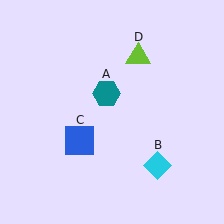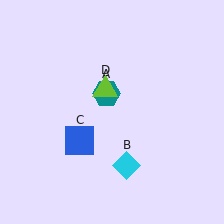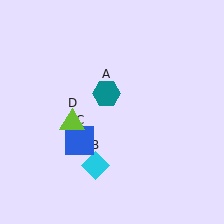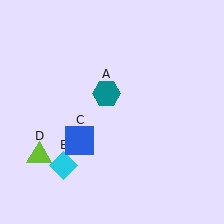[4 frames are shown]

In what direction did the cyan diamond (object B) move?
The cyan diamond (object B) moved left.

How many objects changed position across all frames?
2 objects changed position: cyan diamond (object B), lime triangle (object D).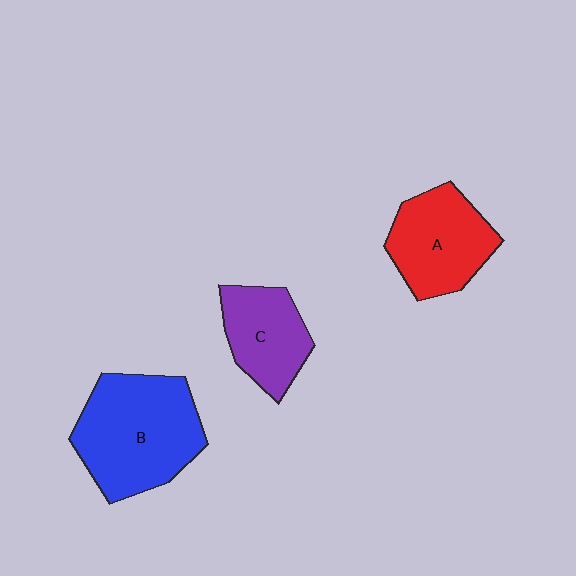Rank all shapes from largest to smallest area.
From largest to smallest: B (blue), A (red), C (purple).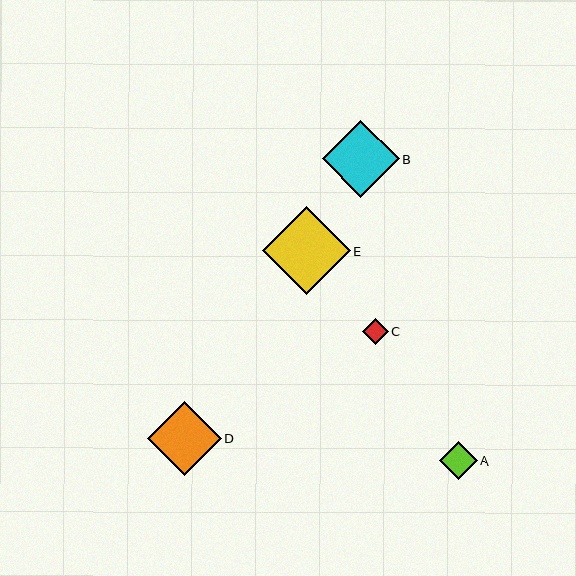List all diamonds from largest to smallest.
From largest to smallest: E, B, D, A, C.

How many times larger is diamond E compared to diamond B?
Diamond E is approximately 1.1 times the size of diamond B.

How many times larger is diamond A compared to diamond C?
Diamond A is approximately 1.5 times the size of diamond C.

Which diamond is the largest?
Diamond E is the largest with a size of approximately 88 pixels.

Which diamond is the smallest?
Diamond C is the smallest with a size of approximately 26 pixels.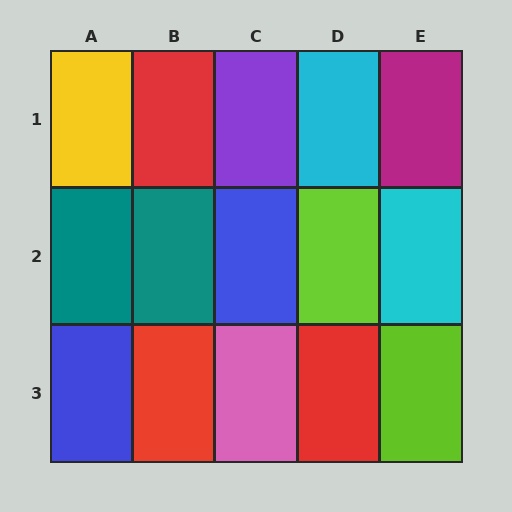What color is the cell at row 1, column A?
Yellow.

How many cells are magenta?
1 cell is magenta.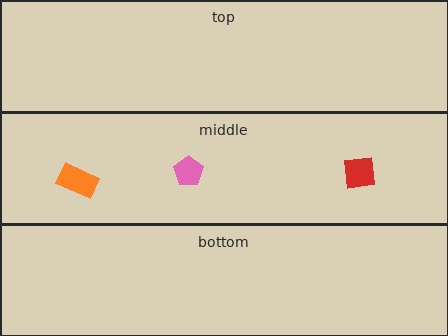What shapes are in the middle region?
The pink pentagon, the orange rectangle, the red square.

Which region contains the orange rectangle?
The middle region.